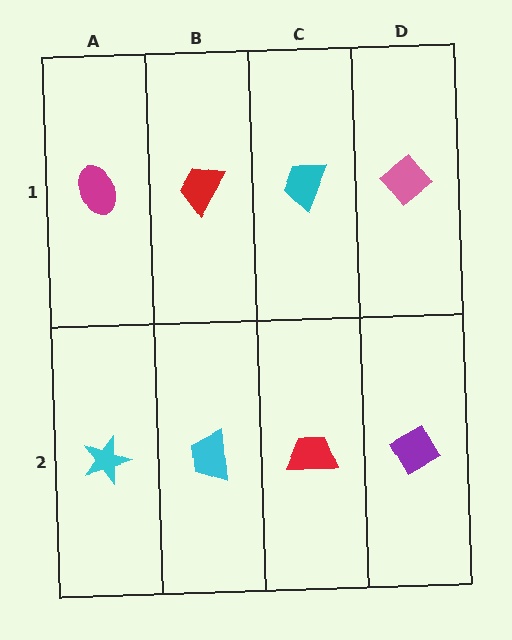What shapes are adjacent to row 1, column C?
A red trapezoid (row 2, column C), a red trapezoid (row 1, column B), a pink diamond (row 1, column D).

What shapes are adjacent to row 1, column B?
A cyan trapezoid (row 2, column B), a magenta ellipse (row 1, column A), a cyan trapezoid (row 1, column C).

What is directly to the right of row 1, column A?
A red trapezoid.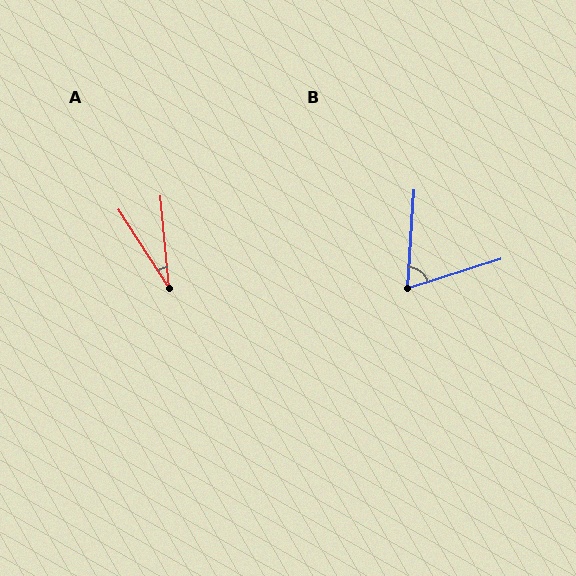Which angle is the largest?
B, at approximately 69 degrees.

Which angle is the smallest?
A, at approximately 28 degrees.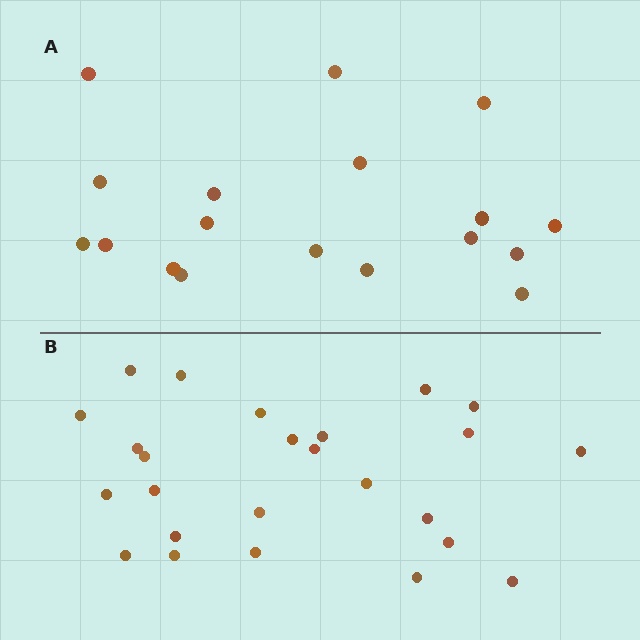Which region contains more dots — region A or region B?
Region B (the bottom region) has more dots.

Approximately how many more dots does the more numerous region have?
Region B has roughly 8 or so more dots than region A.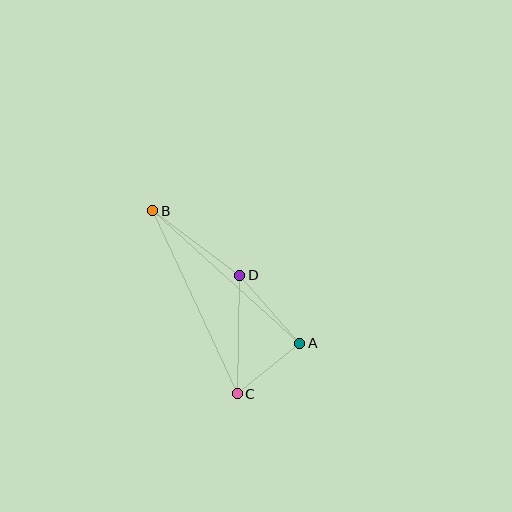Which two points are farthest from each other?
Points B and C are farthest from each other.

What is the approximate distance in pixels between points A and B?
The distance between A and B is approximately 198 pixels.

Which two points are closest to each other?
Points A and C are closest to each other.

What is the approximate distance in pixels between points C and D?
The distance between C and D is approximately 118 pixels.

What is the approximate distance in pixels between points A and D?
The distance between A and D is approximately 90 pixels.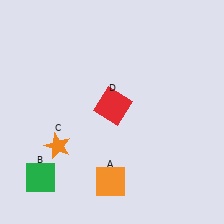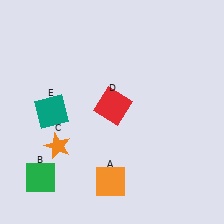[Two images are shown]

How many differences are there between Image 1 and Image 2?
There is 1 difference between the two images.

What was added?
A teal square (E) was added in Image 2.